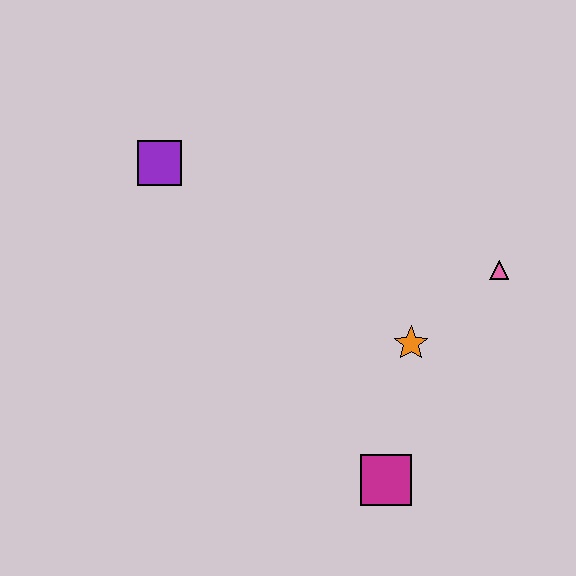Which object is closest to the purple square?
The orange star is closest to the purple square.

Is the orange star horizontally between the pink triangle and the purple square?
Yes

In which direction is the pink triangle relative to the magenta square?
The pink triangle is above the magenta square.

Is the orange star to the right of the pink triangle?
No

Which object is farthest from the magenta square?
The purple square is farthest from the magenta square.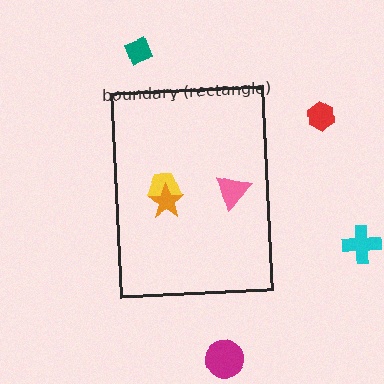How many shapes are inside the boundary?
3 inside, 4 outside.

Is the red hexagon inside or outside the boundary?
Outside.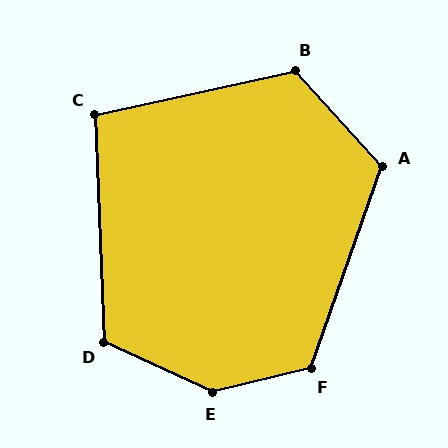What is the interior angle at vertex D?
Approximately 117 degrees (obtuse).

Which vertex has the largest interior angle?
E, at approximately 142 degrees.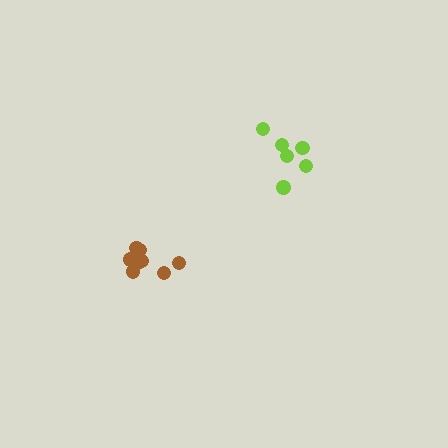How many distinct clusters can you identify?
There are 2 distinct clusters.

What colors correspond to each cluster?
The clusters are colored: brown, lime.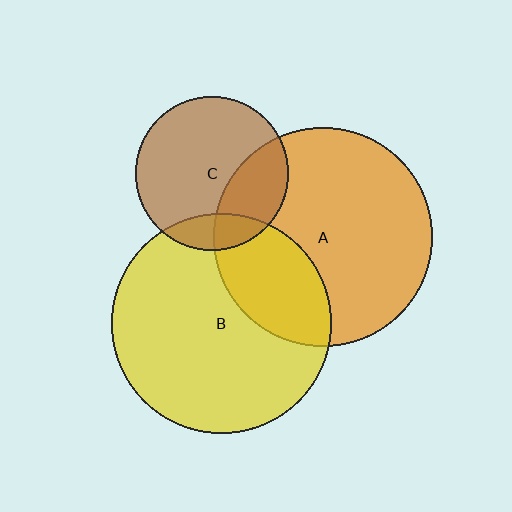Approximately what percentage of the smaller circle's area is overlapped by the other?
Approximately 15%.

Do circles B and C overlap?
Yes.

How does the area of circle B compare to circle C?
Approximately 2.0 times.